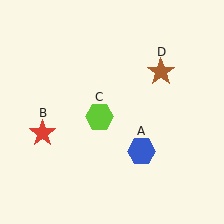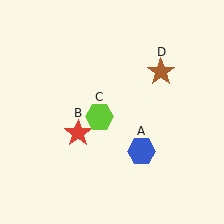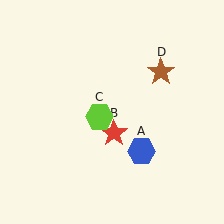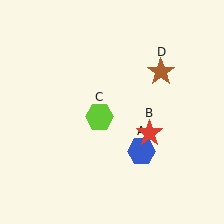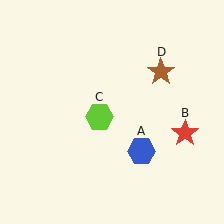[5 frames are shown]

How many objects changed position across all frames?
1 object changed position: red star (object B).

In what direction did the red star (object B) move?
The red star (object B) moved right.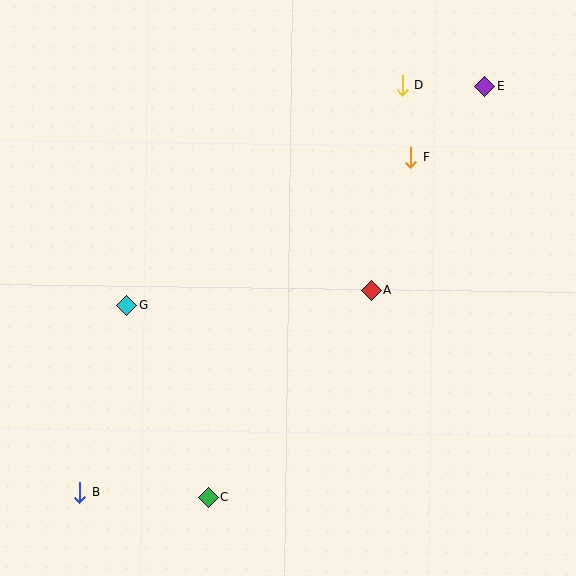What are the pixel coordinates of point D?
Point D is at (402, 85).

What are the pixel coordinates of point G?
Point G is at (126, 305).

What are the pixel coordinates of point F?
Point F is at (410, 157).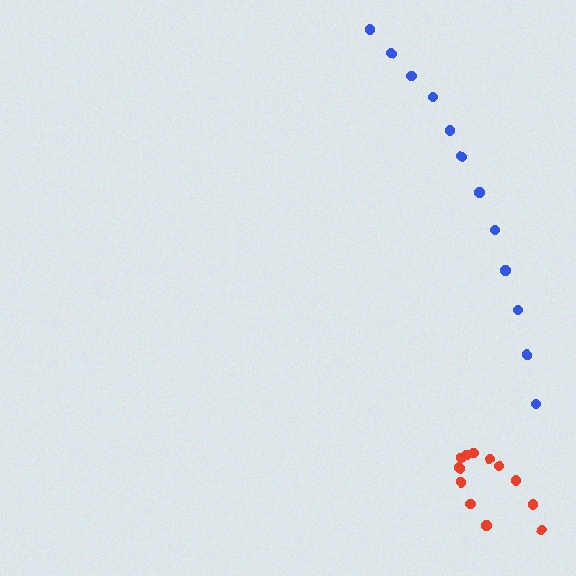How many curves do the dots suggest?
There are 2 distinct paths.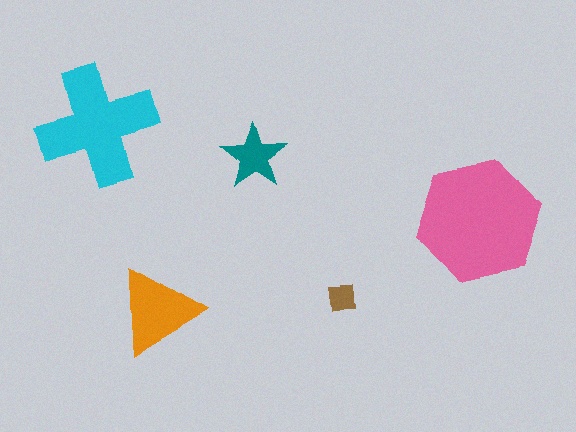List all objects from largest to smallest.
The pink hexagon, the cyan cross, the orange triangle, the teal star, the brown square.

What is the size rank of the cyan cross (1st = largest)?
2nd.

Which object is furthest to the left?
The cyan cross is leftmost.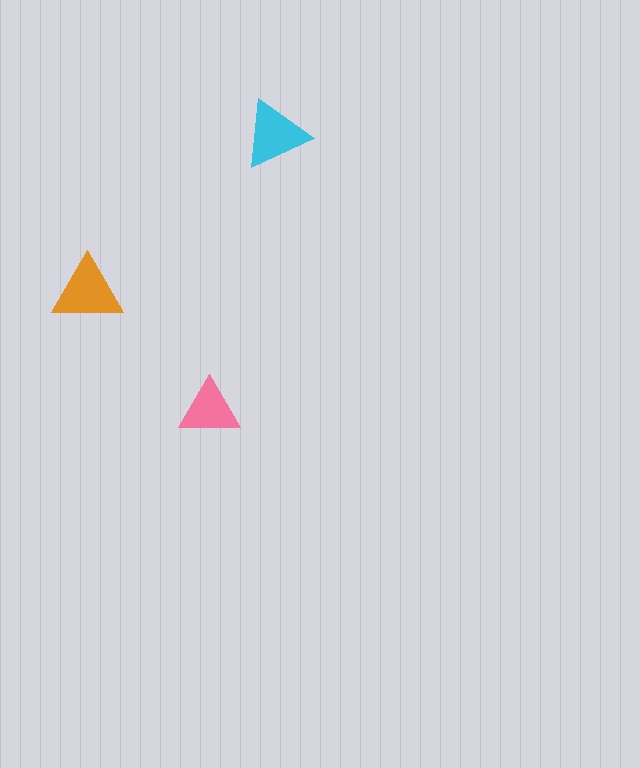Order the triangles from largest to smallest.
the orange one, the cyan one, the pink one.